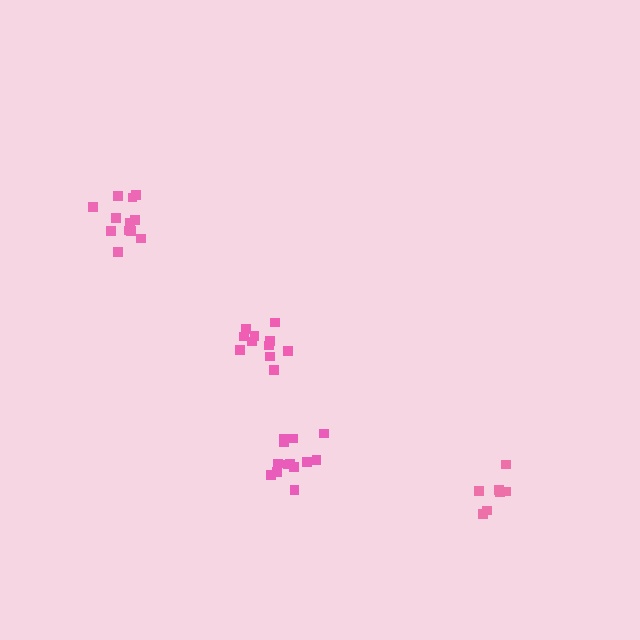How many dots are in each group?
Group 1: 13 dots, Group 2: 12 dots, Group 3: 11 dots, Group 4: 7 dots (43 total).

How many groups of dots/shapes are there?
There are 4 groups.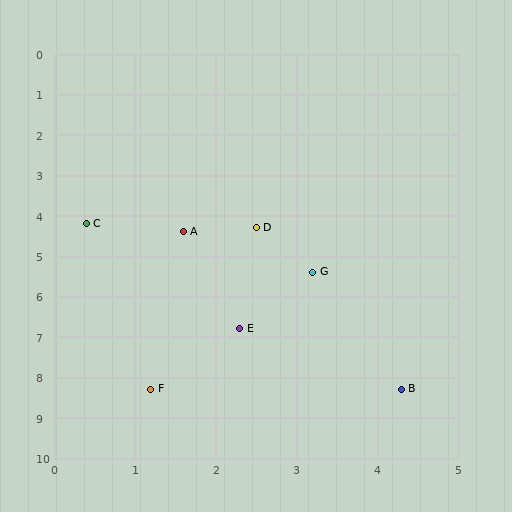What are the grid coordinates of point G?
Point G is at approximately (3.2, 5.4).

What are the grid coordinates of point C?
Point C is at approximately (0.4, 4.2).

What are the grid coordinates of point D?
Point D is at approximately (2.5, 4.3).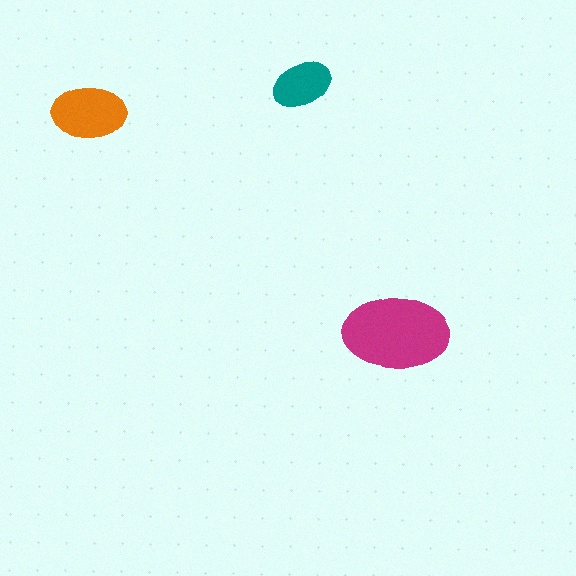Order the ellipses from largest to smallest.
the magenta one, the orange one, the teal one.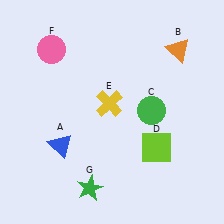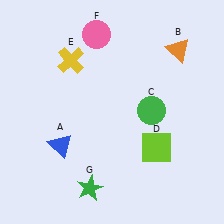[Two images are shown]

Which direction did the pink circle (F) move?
The pink circle (F) moved right.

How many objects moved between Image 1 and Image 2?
2 objects moved between the two images.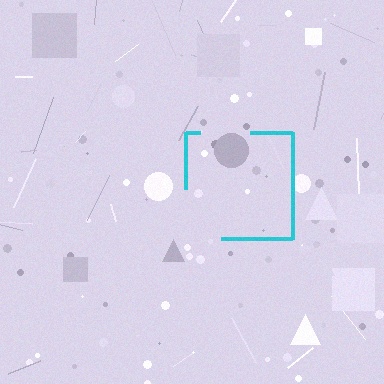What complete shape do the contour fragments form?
The contour fragments form a square.